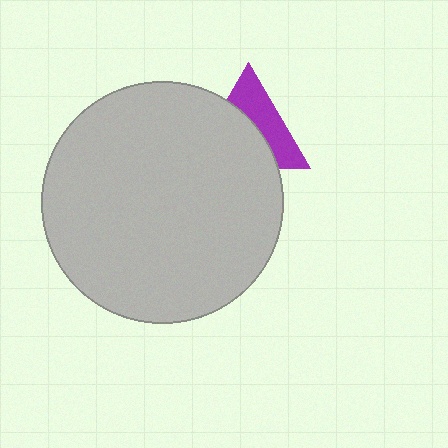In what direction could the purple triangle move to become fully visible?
The purple triangle could move toward the upper-right. That would shift it out from behind the light gray circle entirely.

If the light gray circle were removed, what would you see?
You would see the complete purple triangle.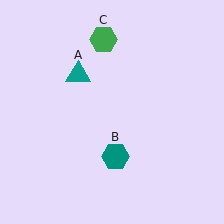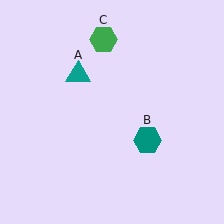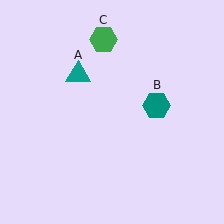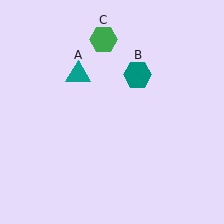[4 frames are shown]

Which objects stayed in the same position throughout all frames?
Teal triangle (object A) and green hexagon (object C) remained stationary.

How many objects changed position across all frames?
1 object changed position: teal hexagon (object B).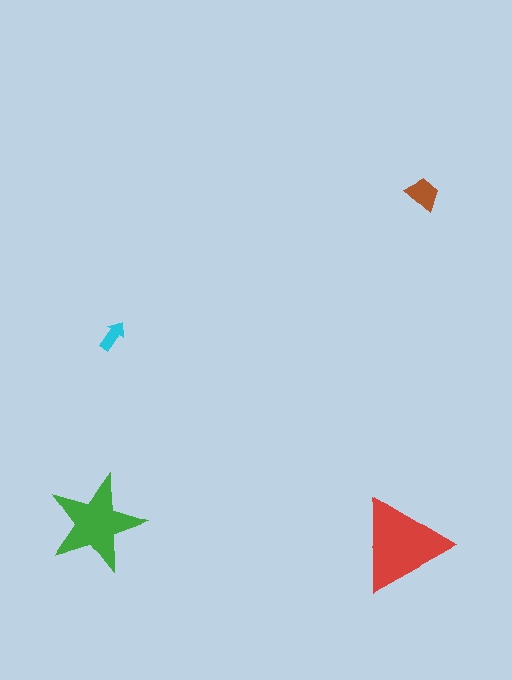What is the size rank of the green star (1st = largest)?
2nd.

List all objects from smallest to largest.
The cyan arrow, the brown trapezoid, the green star, the red triangle.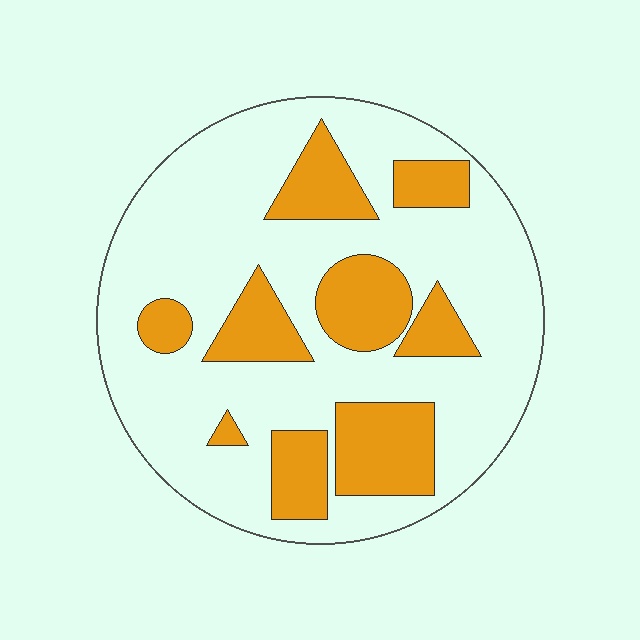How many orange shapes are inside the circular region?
9.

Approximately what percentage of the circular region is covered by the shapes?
Approximately 30%.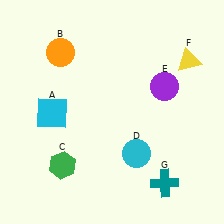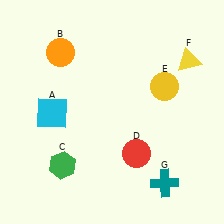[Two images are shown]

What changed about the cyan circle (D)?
In Image 1, D is cyan. In Image 2, it changed to red.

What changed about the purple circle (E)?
In Image 1, E is purple. In Image 2, it changed to yellow.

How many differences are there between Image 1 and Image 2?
There are 2 differences between the two images.